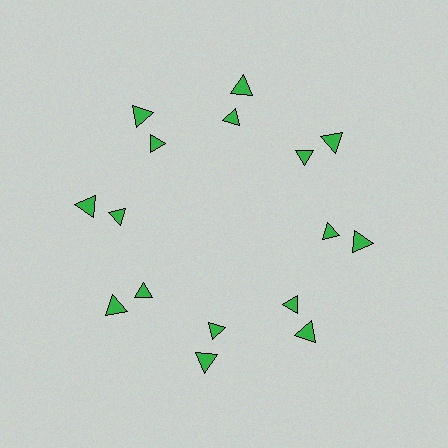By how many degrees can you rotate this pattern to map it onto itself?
The pattern maps onto itself every 45 degrees of rotation.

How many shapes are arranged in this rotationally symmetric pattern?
There are 16 shapes, arranged in 8 groups of 2.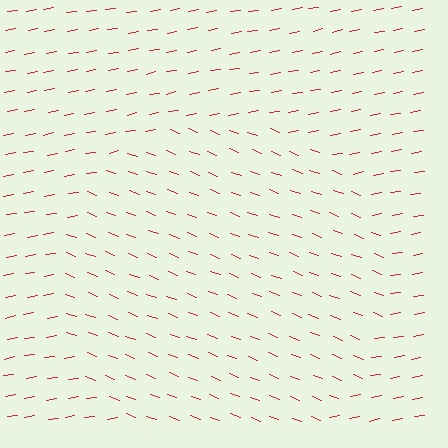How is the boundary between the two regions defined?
The boundary is defined purely by a change in line orientation (approximately 31 degrees difference). All lines are the same color and thickness.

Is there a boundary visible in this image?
Yes, there is a texture boundary formed by a change in line orientation.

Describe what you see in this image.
The image is filled with small red line segments. A circle region in the image has lines oriented differently from the surrounding lines, creating a visible texture boundary.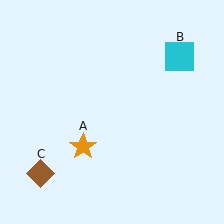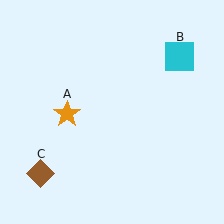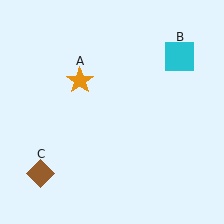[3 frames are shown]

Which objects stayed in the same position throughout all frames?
Cyan square (object B) and brown diamond (object C) remained stationary.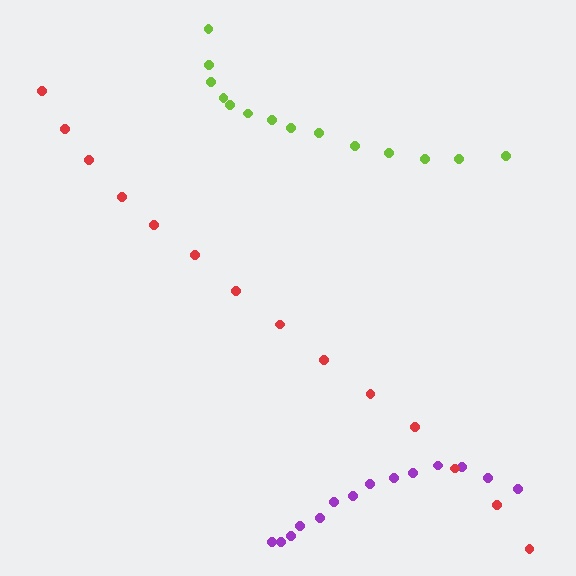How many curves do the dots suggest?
There are 3 distinct paths.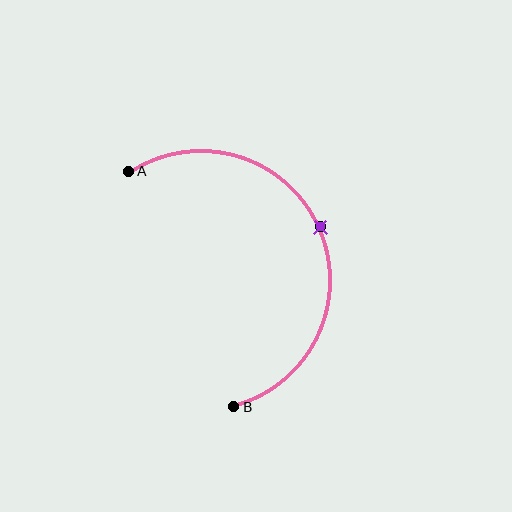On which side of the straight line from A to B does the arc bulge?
The arc bulges to the right of the straight line connecting A and B.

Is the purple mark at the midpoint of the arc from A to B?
Yes. The purple mark lies on the arc at equal arc-length from both A and B — it is the arc midpoint.